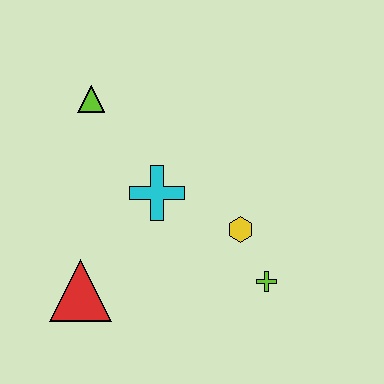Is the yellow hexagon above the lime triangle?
No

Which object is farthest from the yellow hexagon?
The lime triangle is farthest from the yellow hexagon.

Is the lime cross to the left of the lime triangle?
No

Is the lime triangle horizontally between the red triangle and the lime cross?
Yes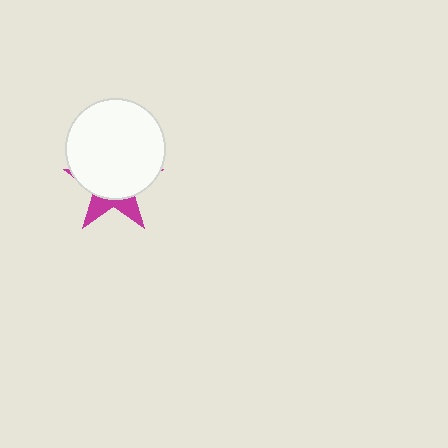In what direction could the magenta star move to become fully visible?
The magenta star could move down. That would shift it out from behind the white circle entirely.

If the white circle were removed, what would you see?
You would see the complete magenta star.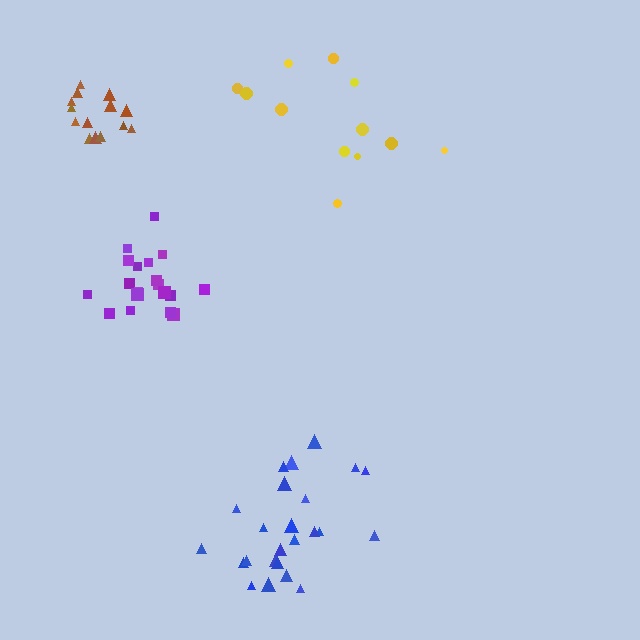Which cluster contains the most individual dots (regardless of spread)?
Blue (24).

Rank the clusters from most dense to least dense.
purple, brown, blue, yellow.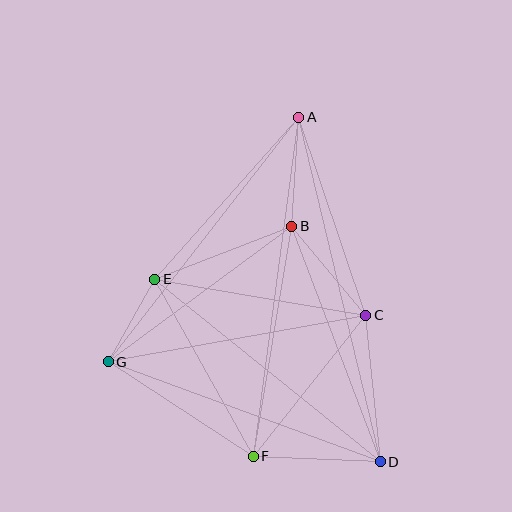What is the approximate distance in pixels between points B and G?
The distance between B and G is approximately 228 pixels.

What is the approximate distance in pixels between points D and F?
The distance between D and F is approximately 127 pixels.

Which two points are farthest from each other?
Points A and D are farthest from each other.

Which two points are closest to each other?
Points E and G are closest to each other.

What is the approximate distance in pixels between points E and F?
The distance between E and F is approximately 203 pixels.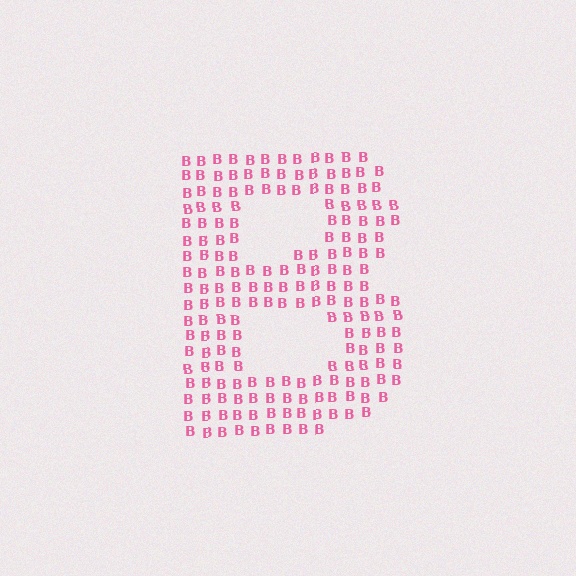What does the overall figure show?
The overall figure shows the letter B.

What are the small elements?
The small elements are letter B's.